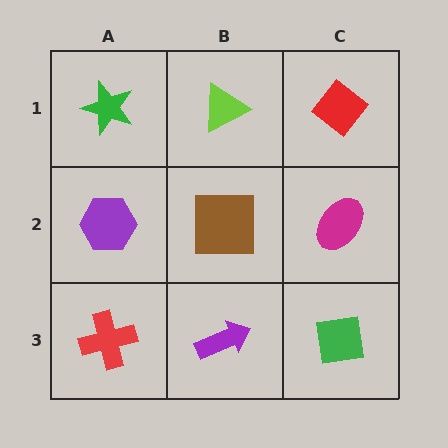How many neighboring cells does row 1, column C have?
2.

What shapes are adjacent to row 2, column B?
A lime triangle (row 1, column B), a purple arrow (row 3, column B), a purple hexagon (row 2, column A), a magenta ellipse (row 2, column C).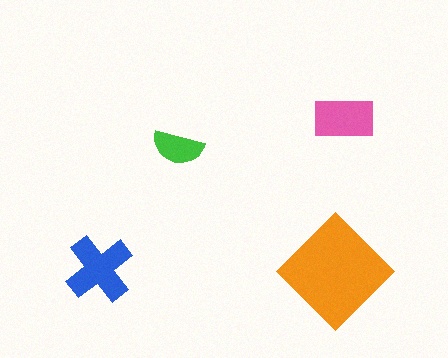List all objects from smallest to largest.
The green semicircle, the pink rectangle, the blue cross, the orange diamond.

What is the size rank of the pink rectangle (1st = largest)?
3rd.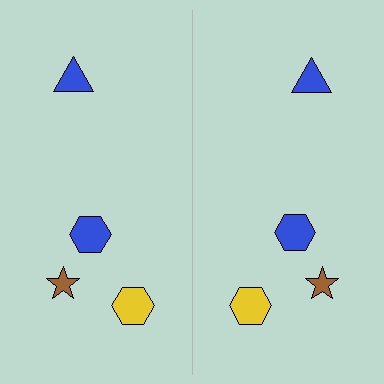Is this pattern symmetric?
Yes, this pattern has bilateral (reflection) symmetry.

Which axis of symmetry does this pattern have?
The pattern has a vertical axis of symmetry running through the center of the image.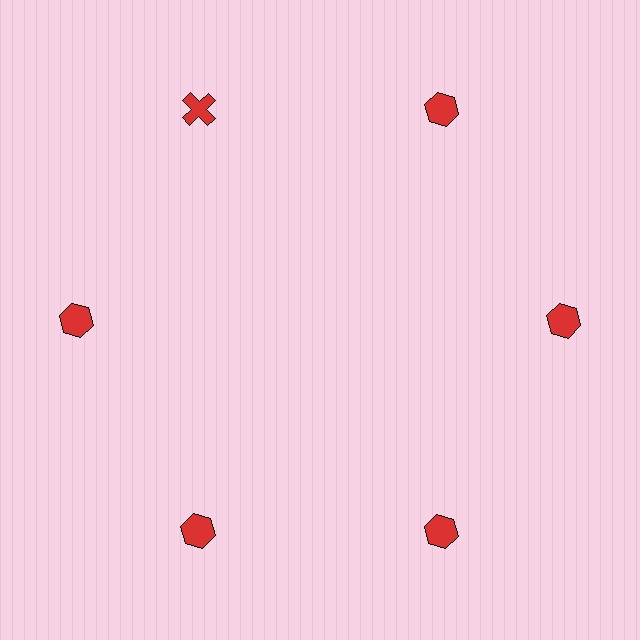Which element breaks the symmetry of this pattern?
The red cross at roughly the 11 o'clock position breaks the symmetry. All other shapes are red hexagons.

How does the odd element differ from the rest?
It has a different shape: cross instead of hexagon.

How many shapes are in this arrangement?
There are 6 shapes arranged in a ring pattern.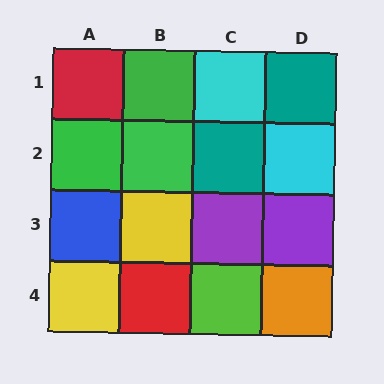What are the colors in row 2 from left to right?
Green, green, teal, cyan.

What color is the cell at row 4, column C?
Lime.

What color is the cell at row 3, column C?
Purple.